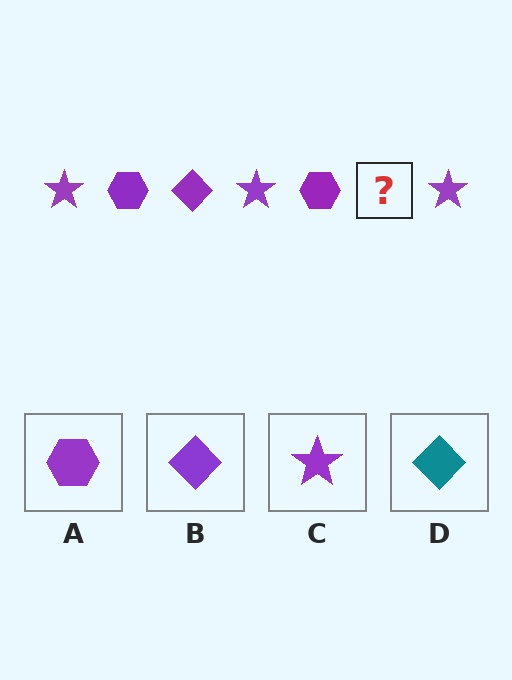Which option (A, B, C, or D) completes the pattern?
B.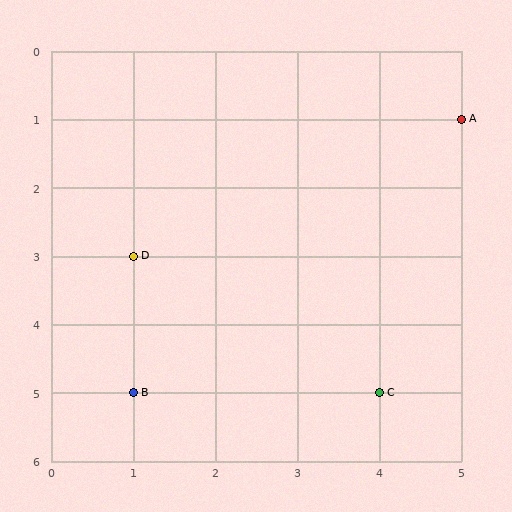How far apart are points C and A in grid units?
Points C and A are 1 column and 4 rows apart (about 4.1 grid units diagonally).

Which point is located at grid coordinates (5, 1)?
Point A is at (5, 1).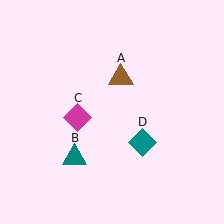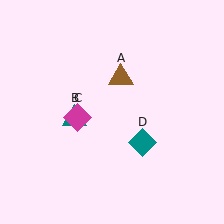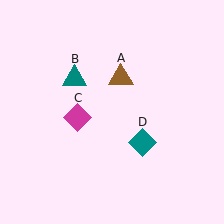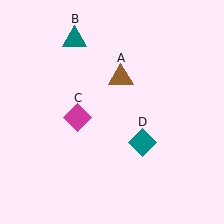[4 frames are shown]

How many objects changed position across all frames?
1 object changed position: teal triangle (object B).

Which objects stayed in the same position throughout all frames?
Brown triangle (object A) and magenta diamond (object C) and teal diamond (object D) remained stationary.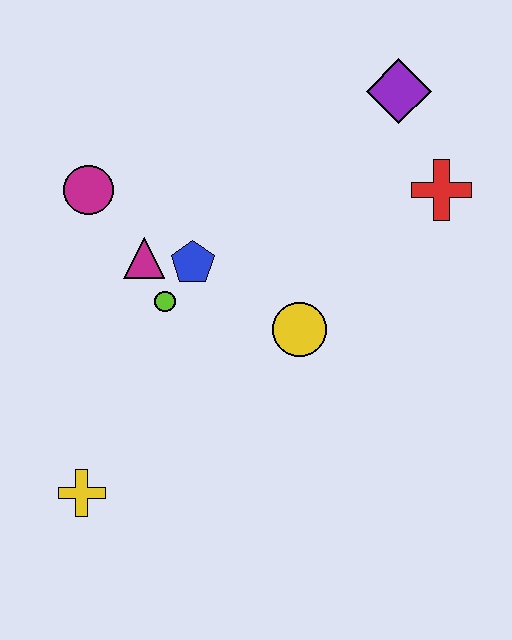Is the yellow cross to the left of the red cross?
Yes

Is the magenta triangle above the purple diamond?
No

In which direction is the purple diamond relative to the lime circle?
The purple diamond is to the right of the lime circle.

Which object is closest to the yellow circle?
The blue pentagon is closest to the yellow circle.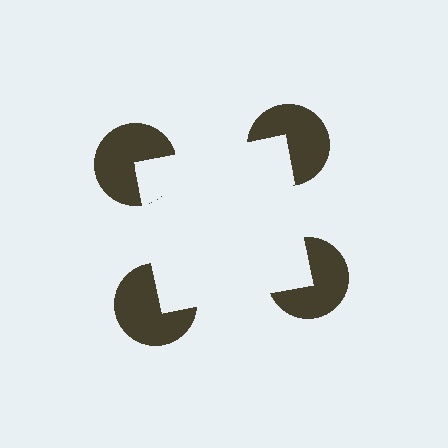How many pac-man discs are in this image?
There are 4 — one at each vertex of the illusory square.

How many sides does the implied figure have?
4 sides.